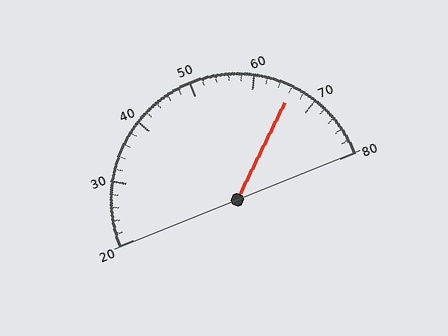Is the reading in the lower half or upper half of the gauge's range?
The reading is in the upper half of the range (20 to 80).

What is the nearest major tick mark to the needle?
The nearest major tick mark is 70.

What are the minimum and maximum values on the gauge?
The gauge ranges from 20 to 80.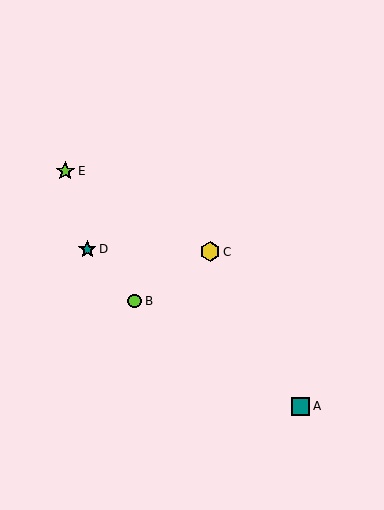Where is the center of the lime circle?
The center of the lime circle is at (135, 301).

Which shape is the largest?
The yellow hexagon (labeled C) is the largest.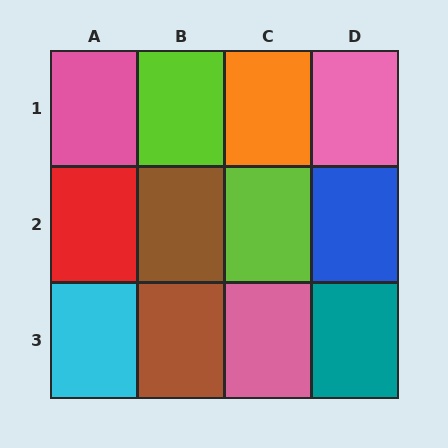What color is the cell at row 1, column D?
Pink.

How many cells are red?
1 cell is red.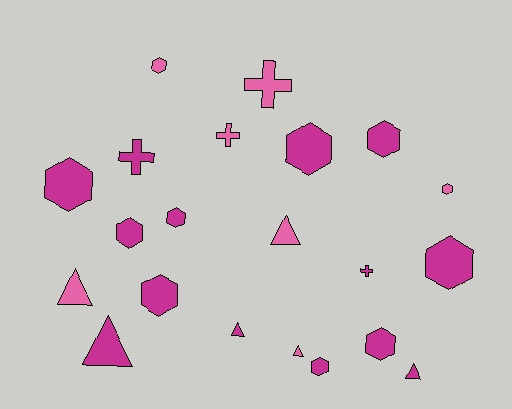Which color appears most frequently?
Magenta, with 14 objects.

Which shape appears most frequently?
Hexagon, with 11 objects.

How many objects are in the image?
There are 21 objects.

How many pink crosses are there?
There are 2 pink crosses.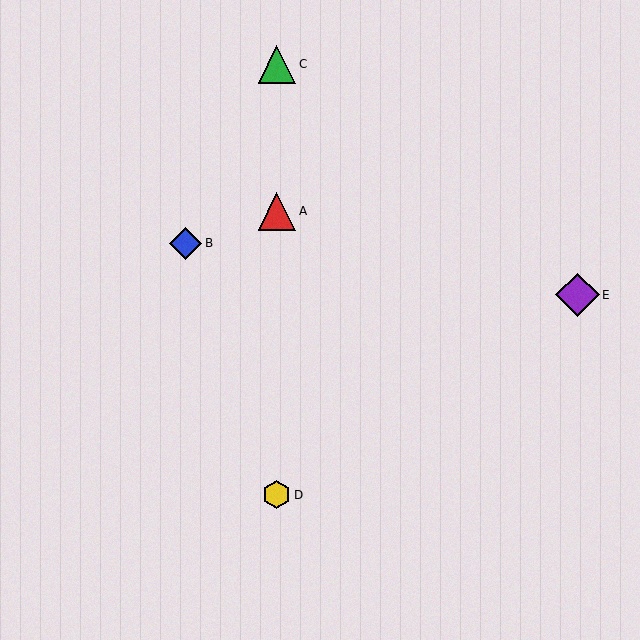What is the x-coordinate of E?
Object E is at x≈577.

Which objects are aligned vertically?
Objects A, C, D are aligned vertically.